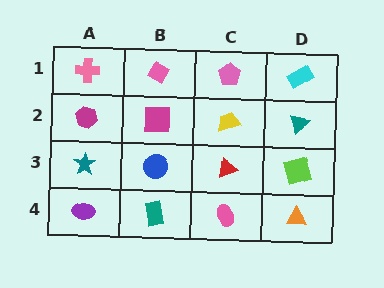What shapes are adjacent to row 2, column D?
A cyan rectangle (row 1, column D), a lime square (row 3, column D), a yellow trapezoid (row 2, column C).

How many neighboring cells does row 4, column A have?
2.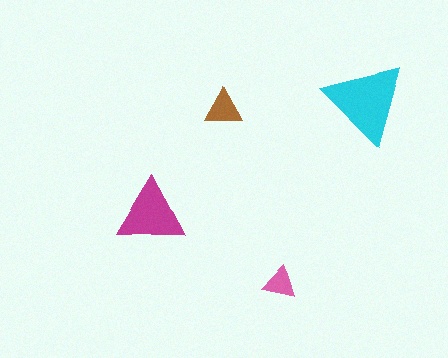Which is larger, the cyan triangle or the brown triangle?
The cyan one.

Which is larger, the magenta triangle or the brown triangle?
The magenta one.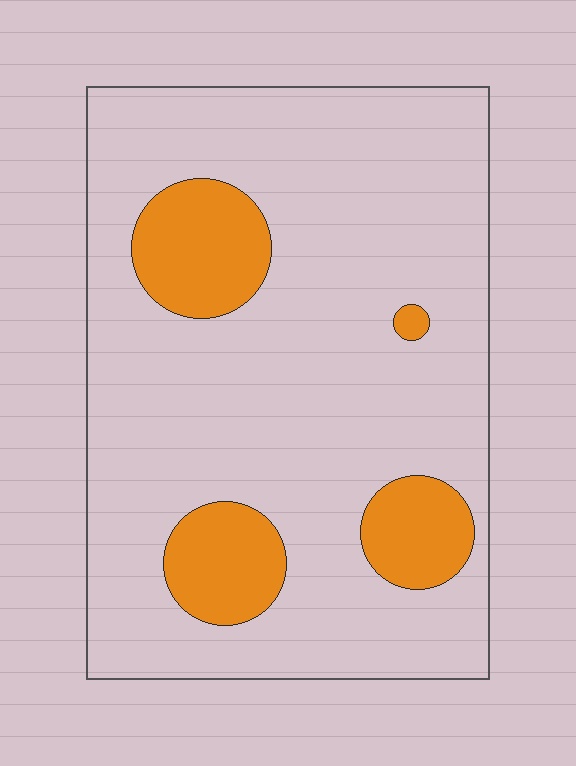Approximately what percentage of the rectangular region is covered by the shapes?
Approximately 15%.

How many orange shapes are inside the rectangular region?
4.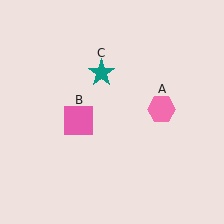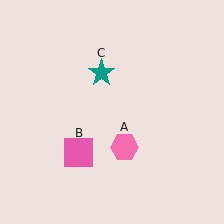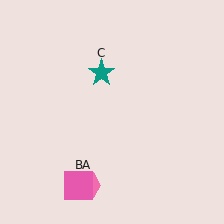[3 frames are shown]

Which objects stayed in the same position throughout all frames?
Teal star (object C) remained stationary.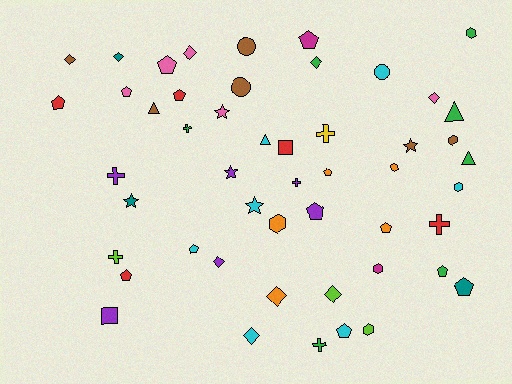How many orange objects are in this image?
There are 5 orange objects.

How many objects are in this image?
There are 50 objects.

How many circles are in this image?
There are 3 circles.